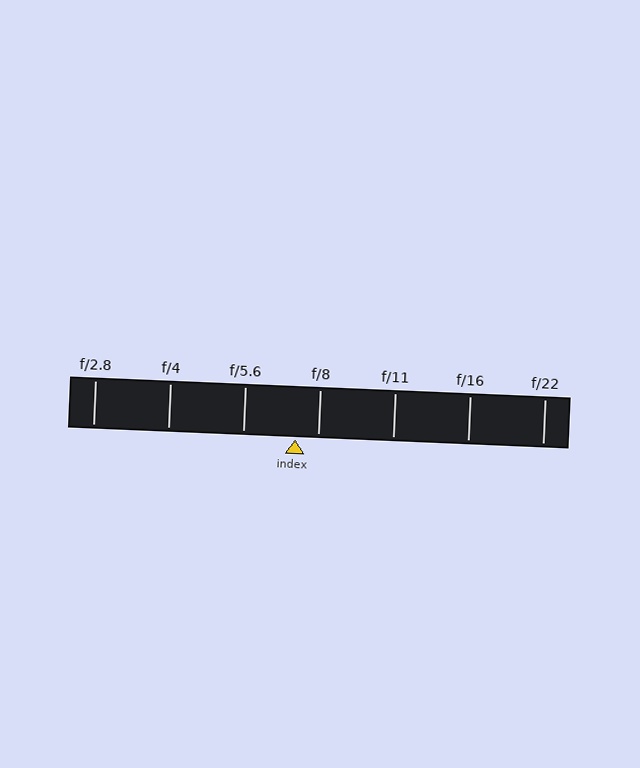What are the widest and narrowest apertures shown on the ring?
The widest aperture shown is f/2.8 and the narrowest is f/22.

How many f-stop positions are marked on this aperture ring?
There are 7 f-stop positions marked.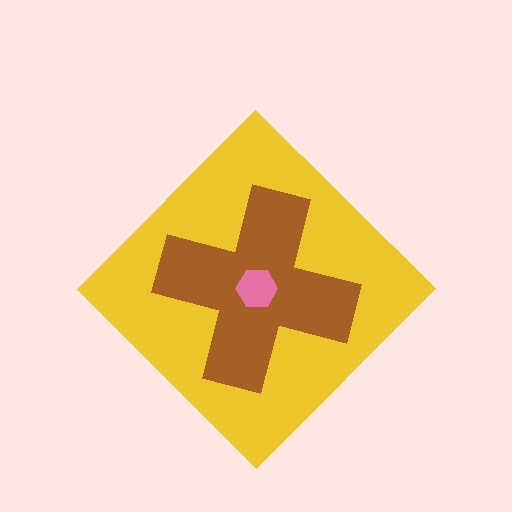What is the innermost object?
The pink hexagon.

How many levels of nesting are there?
3.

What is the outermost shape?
The yellow diamond.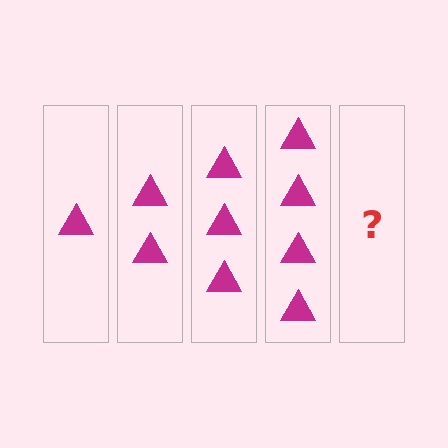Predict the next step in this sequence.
The next step is 5 triangles.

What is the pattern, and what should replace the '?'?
The pattern is that each step adds one more triangle. The '?' should be 5 triangles.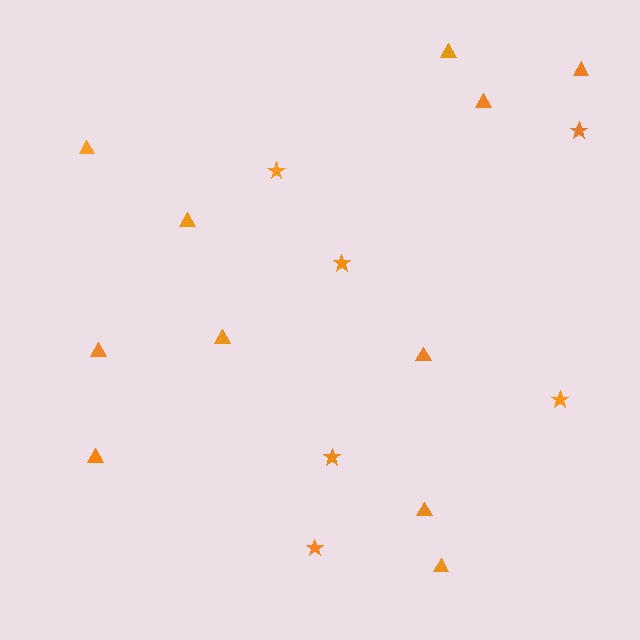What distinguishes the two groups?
There are 2 groups: one group of stars (6) and one group of triangles (11).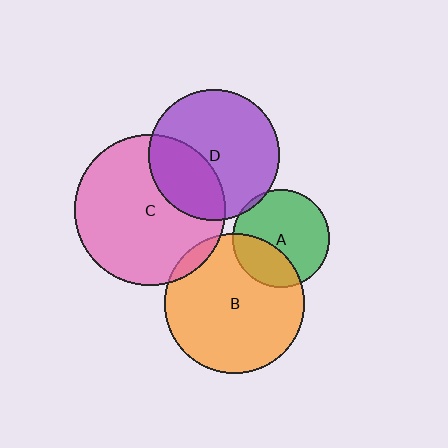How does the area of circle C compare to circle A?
Approximately 2.4 times.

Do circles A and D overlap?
Yes.